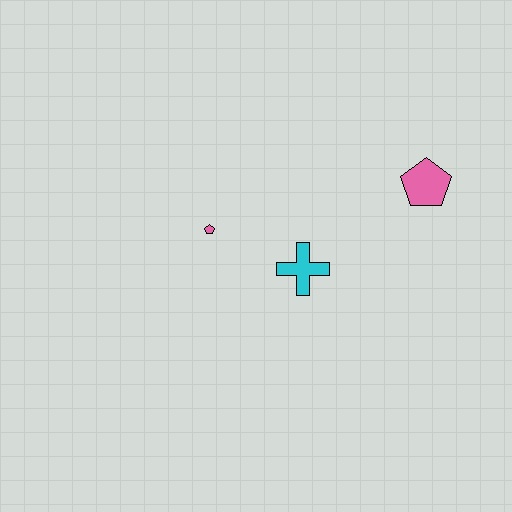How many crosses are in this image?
There is 1 cross.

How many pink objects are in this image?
There are 2 pink objects.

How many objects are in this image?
There are 3 objects.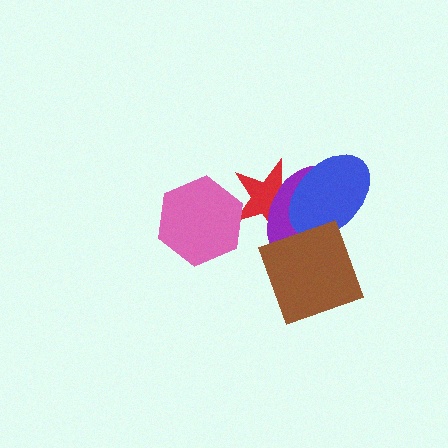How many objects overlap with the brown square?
2 objects overlap with the brown square.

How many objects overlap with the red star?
3 objects overlap with the red star.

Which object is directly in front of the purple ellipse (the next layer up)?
The blue ellipse is directly in front of the purple ellipse.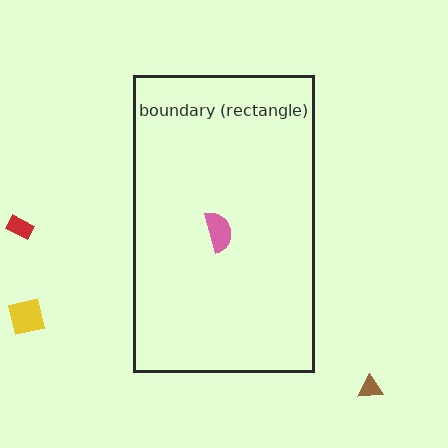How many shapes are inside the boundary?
1 inside, 3 outside.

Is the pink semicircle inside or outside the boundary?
Inside.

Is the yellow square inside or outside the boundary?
Outside.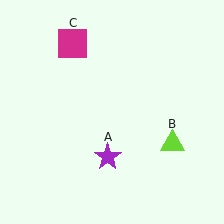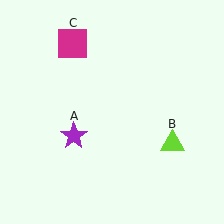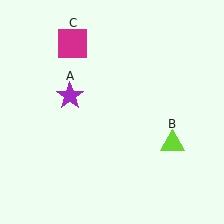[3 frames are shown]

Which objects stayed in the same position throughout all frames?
Lime triangle (object B) and magenta square (object C) remained stationary.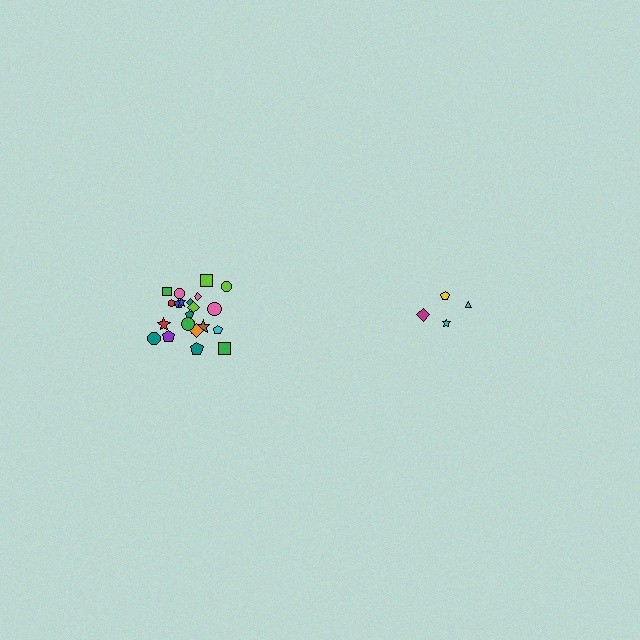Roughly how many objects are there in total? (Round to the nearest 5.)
Roughly 25 objects in total.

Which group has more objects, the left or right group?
The left group.